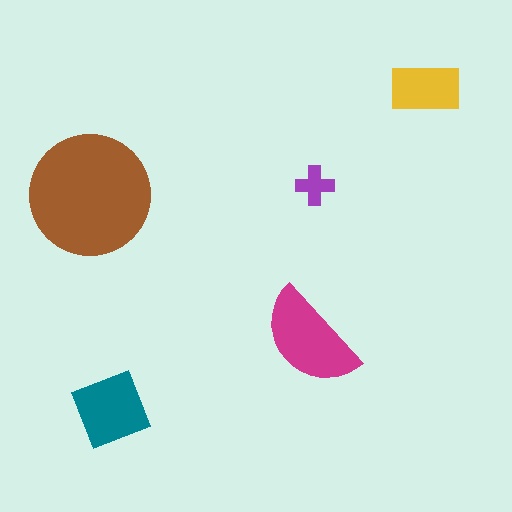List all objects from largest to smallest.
The brown circle, the magenta semicircle, the teal diamond, the yellow rectangle, the purple cross.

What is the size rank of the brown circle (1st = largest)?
1st.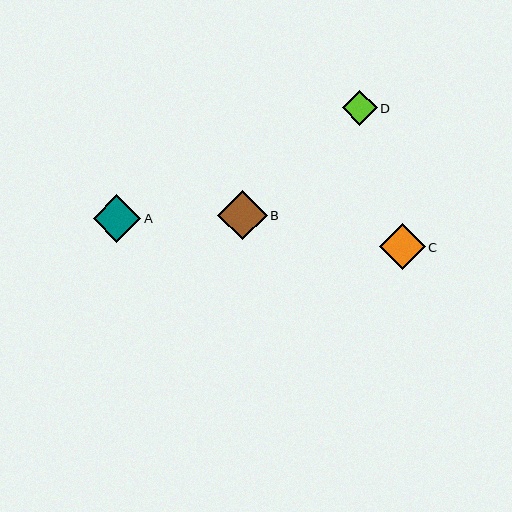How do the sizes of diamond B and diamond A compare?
Diamond B and diamond A are approximately the same size.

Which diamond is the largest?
Diamond B is the largest with a size of approximately 50 pixels.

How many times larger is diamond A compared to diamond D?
Diamond A is approximately 1.3 times the size of diamond D.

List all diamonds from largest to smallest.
From largest to smallest: B, A, C, D.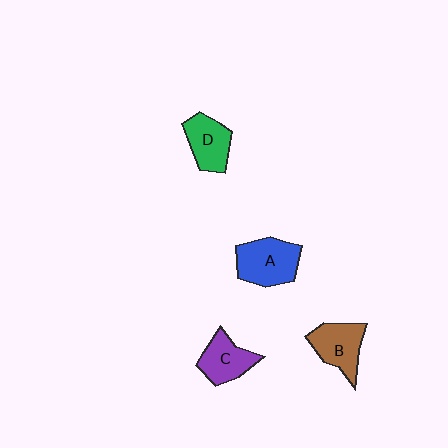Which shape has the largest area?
Shape A (blue).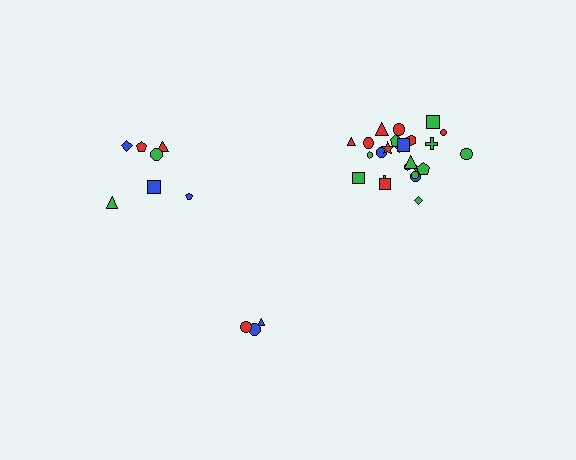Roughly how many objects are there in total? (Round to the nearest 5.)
Roughly 35 objects in total.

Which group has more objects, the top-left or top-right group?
The top-right group.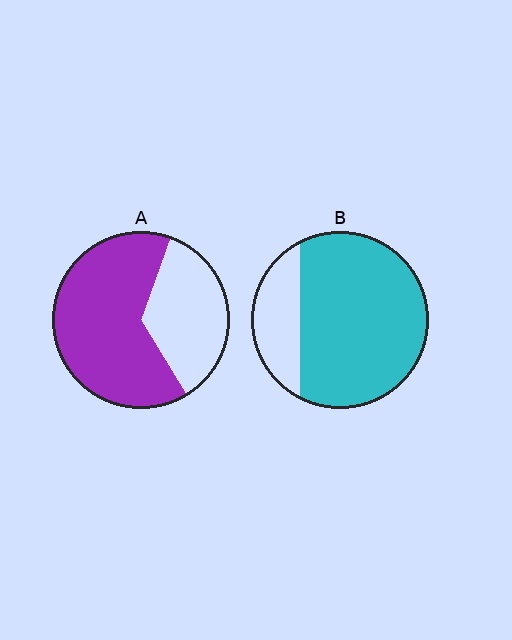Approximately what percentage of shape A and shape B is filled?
A is approximately 65% and B is approximately 80%.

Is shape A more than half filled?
Yes.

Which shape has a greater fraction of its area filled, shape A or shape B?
Shape B.